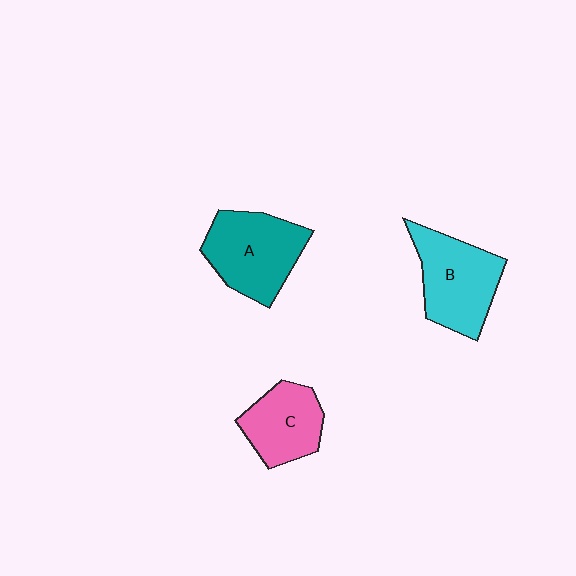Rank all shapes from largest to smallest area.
From largest to smallest: A (teal), B (cyan), C (pink).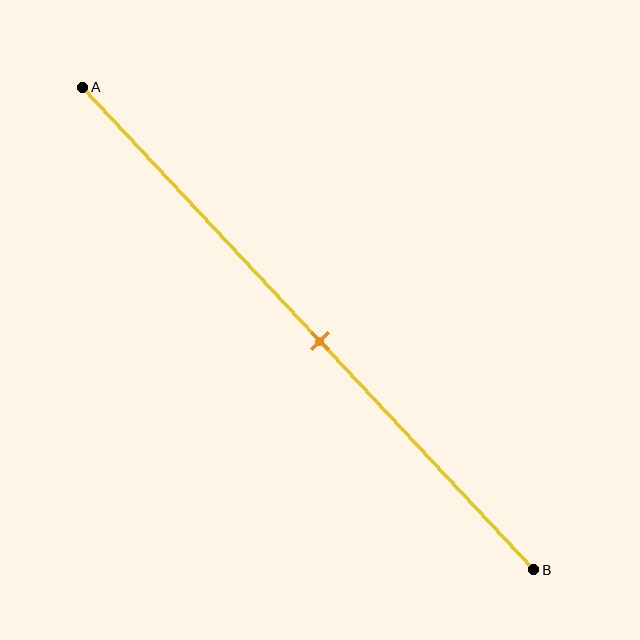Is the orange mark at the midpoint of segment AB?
Yes, the mark is approximately at the midpoint.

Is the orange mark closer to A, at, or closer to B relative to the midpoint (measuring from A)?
The orange mark is approximately at the midpoint of segment AB.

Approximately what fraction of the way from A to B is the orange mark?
The orange mark is approximately 55% of the way from A to B.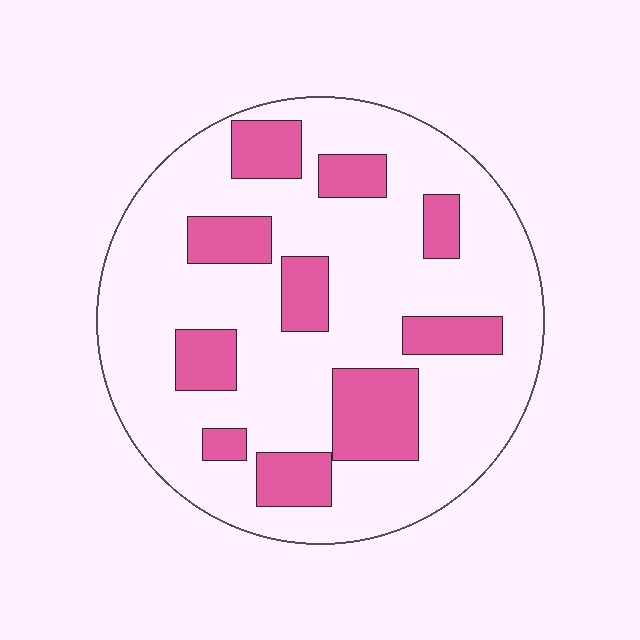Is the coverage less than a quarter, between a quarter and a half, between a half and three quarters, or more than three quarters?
Less than a quarter.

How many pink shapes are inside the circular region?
10.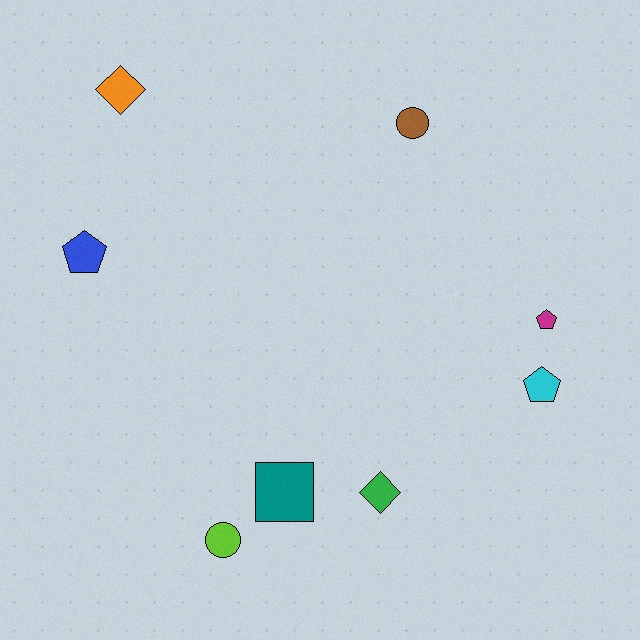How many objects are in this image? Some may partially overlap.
There are 8 objects.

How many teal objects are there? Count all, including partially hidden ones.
There is 1 teal object.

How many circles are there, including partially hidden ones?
There are 2 circles.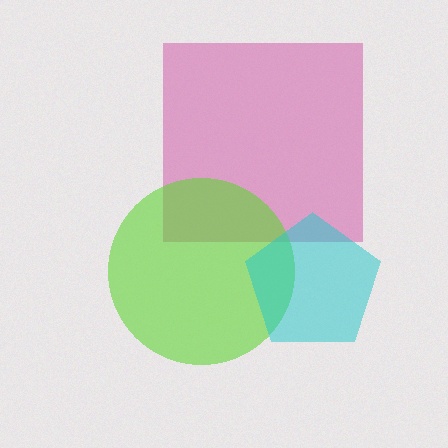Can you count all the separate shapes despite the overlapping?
Yes, there are 3 separate shapes.